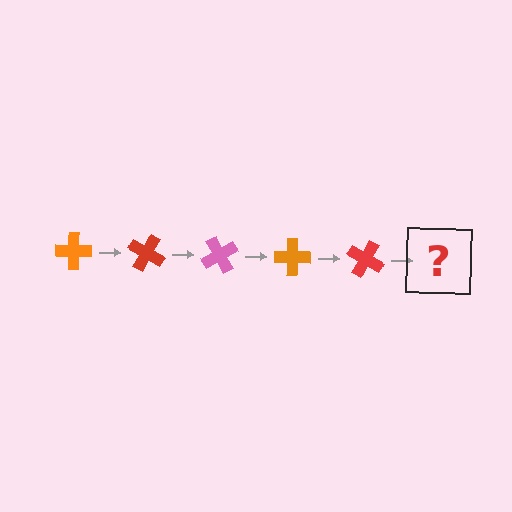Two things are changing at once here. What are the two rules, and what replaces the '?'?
The two rules are that it rotates 30 degrees each step and the color cycles through orange, red, and pink. The '?' should be a pink cross, rotated 150 degrees from the start.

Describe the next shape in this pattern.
It should be a pink cross, rotated 150 degrees from the start.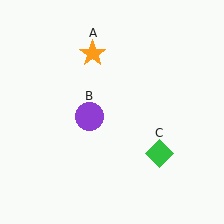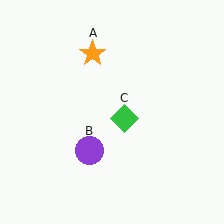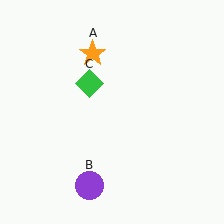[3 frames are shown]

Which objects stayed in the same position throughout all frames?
Orange star (object A) remained stationary.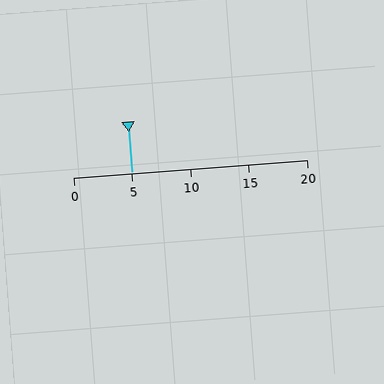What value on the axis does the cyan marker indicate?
The marker indicates approximately 5.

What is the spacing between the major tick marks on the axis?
The major ticks are spaced 5 apart.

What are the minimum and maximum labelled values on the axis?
The axis runs from 0 to 20.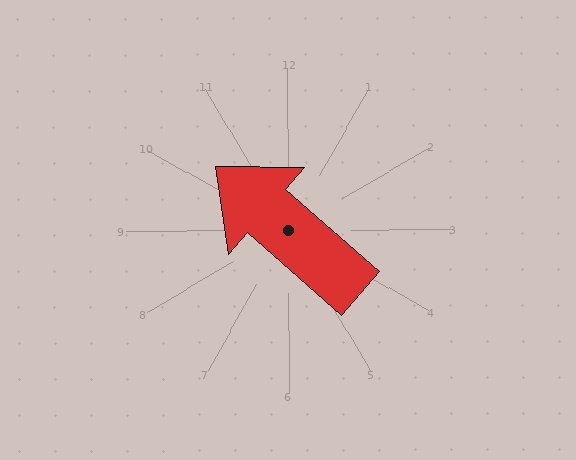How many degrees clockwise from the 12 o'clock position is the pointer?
Approximately 311 degrees.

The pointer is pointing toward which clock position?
Roughly 10 o'clock.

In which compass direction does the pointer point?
Northwest.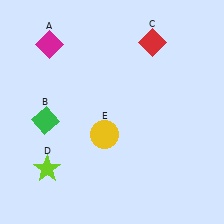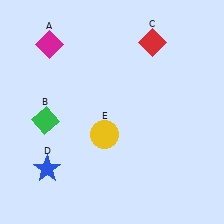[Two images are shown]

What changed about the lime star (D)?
In Image 1, D is lime. In Image 2, it changed to blue.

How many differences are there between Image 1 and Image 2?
There is 1 difference between the two images.